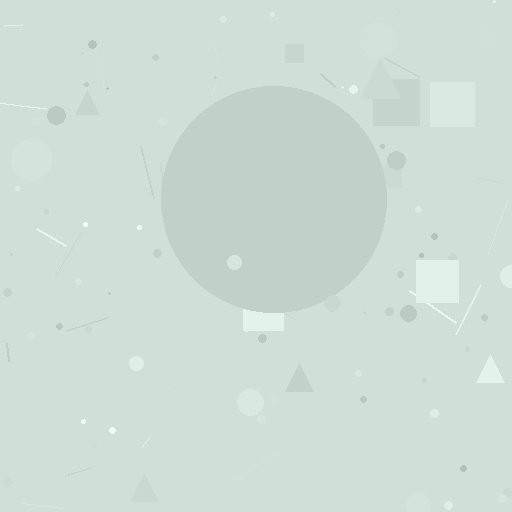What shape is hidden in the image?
A circle is hidden in the image.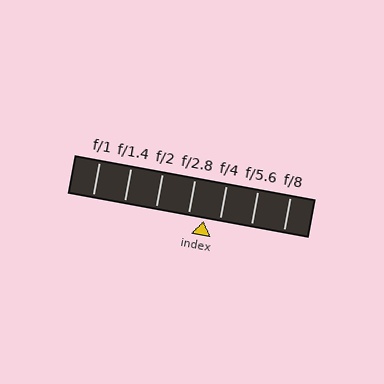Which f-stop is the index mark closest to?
The index mark is closest to f/2.8.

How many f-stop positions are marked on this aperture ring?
There are 7 f-stop positions marked.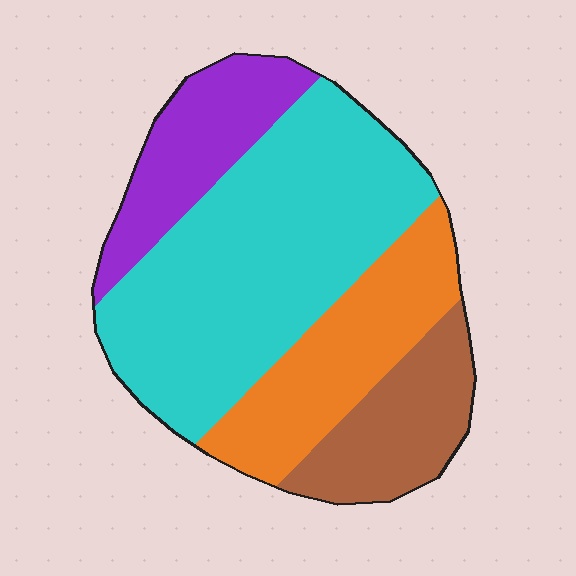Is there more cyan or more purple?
Cyan.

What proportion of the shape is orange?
Orange takes up less than a quarter of the shape.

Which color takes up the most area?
Cyan, at roughly 45%.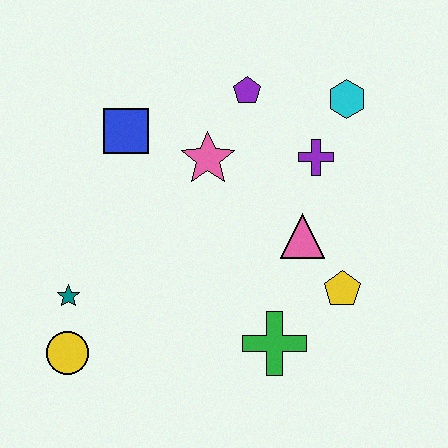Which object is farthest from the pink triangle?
The yellow circle is farthest from the pink triangle.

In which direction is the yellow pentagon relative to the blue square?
The yellow pentagon is to the right of the blue square.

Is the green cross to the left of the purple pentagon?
No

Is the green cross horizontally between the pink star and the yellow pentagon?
Yes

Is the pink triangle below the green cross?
No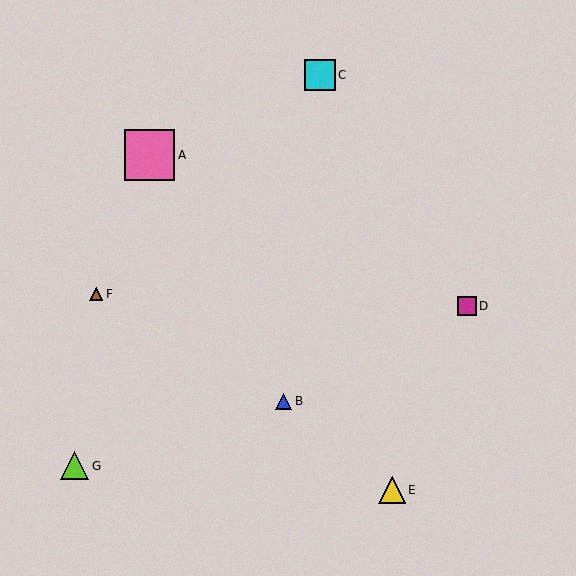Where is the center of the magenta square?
The center of the magenta square is at (467, 306).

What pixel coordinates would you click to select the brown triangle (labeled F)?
Click at (96, 294) to select the brown triangle F.